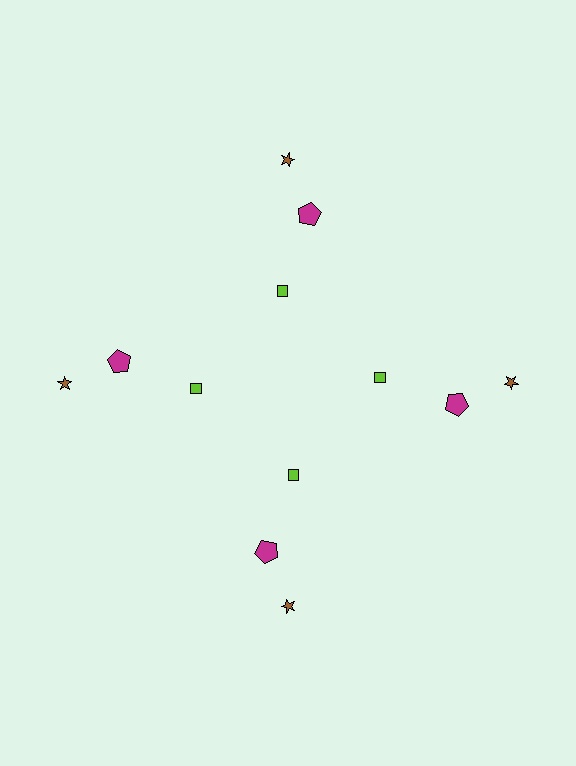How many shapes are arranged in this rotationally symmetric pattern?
There are 12 shapes, arranged in 4 groups of 3.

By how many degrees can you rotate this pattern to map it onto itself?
The pattern maps onto itself every 90 degrees of rotation.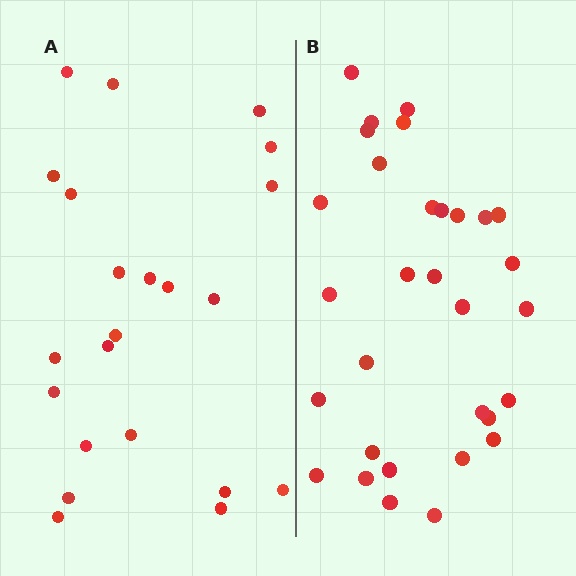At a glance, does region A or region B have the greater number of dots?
Region B (the right region) has more dots.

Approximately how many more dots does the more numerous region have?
Region B has roughly 8 or so more dots than region A.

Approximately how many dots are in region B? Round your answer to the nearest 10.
About 30 dots. (The exact count is 31, which rounds to 30.)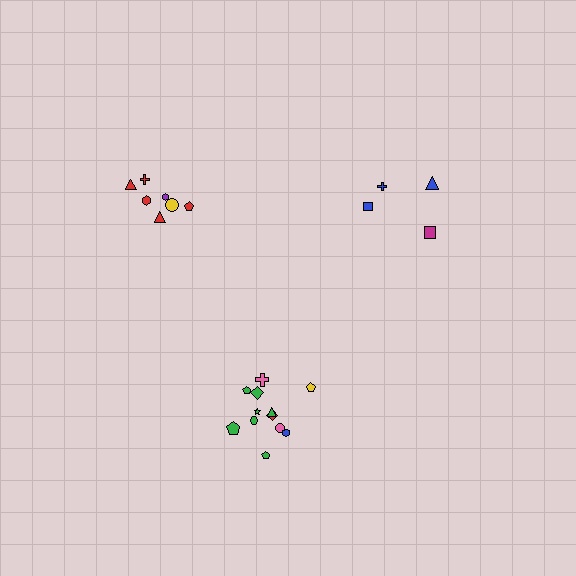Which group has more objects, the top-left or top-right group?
The top-left group.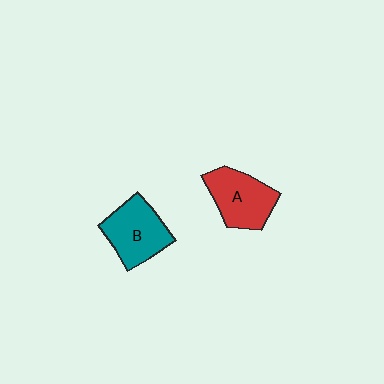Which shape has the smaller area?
Shape A (red).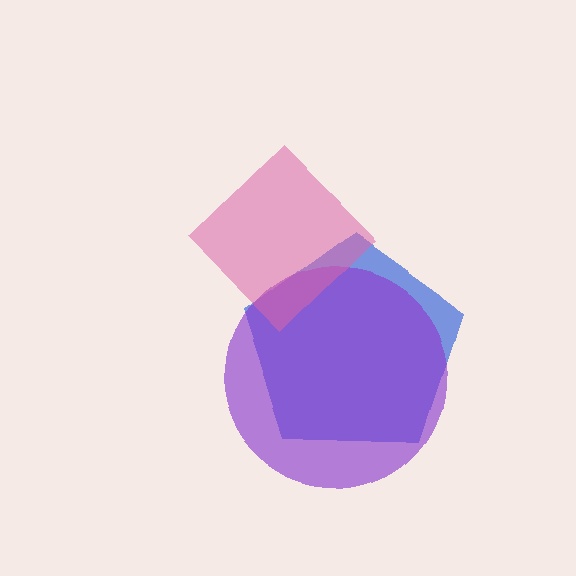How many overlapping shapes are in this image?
There are 3 overlapping shapes in the image.